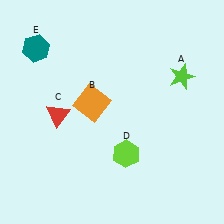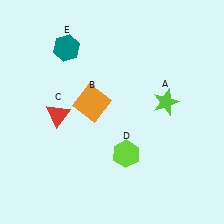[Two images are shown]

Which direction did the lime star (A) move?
The lime star (A) moved down.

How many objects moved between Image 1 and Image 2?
2 objects moved between the two images.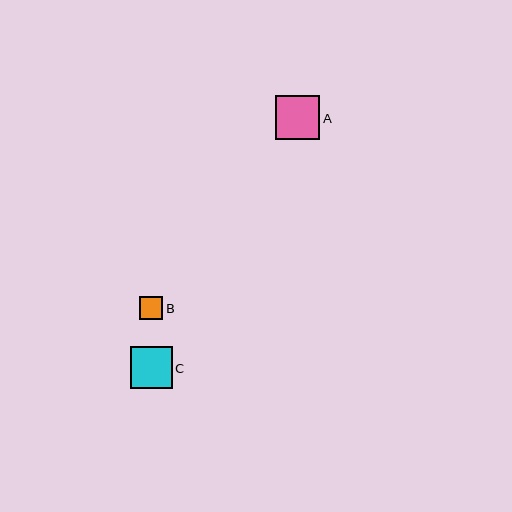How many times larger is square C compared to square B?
Square C is approximately 1.8 times the size of square B.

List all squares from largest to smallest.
From largest to smallest: A, C, B.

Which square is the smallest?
Square B is the smallest with a size of approximately 23 pixels.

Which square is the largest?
Square A is the largest with a size of approximately 44 pixels.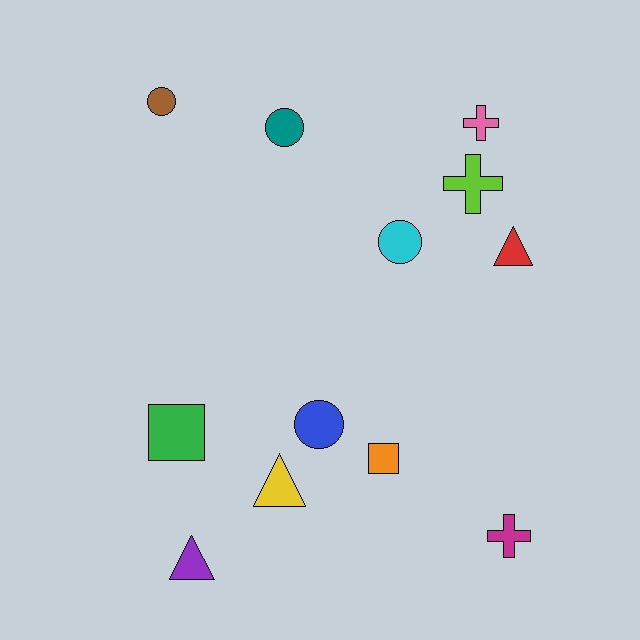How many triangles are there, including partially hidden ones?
There are 3 triangles.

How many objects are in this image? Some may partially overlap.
There are 12 objects.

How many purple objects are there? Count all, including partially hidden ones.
There is 1 purple object.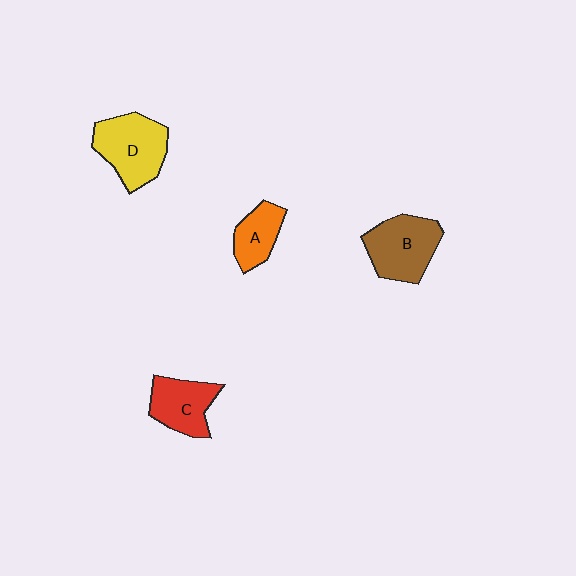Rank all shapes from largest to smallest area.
From largest to smallest: D (yellow), B (brown), C (red), A (orange).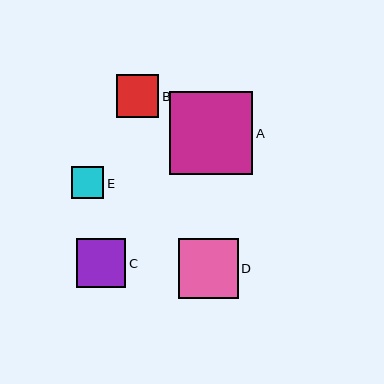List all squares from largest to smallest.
From largest to smallest: A, D, C, B, E.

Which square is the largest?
Square A is the largest with a size of approximately 83 pixels.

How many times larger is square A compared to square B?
Square A is approximately 2.0 times the size of square B.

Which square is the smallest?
Square E is the smallest with a size of approximately 32 pixels.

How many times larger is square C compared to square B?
Square C is approximately 1.2 times the size of square B.